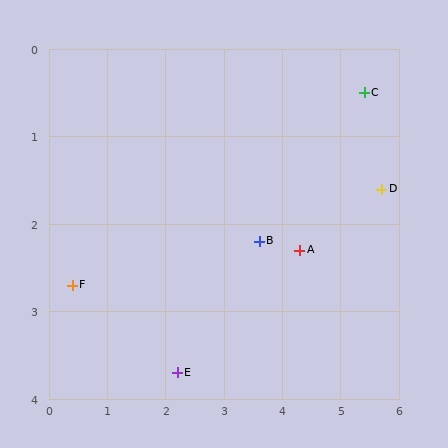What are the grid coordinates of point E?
Point E is at approximately (2.2, 3.7).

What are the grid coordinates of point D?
Point D is at approximately (5.7, 1.6).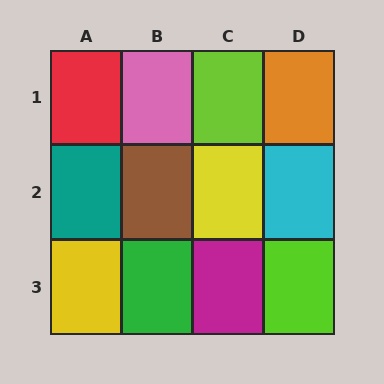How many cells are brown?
1 cell is brown.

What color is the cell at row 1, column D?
Orange.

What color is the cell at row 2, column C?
Yellow.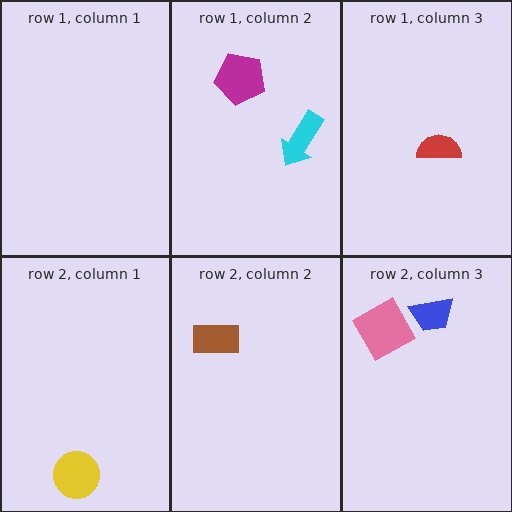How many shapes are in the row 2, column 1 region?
1.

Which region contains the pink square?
The row 2, column 3 region.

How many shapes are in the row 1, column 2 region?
2.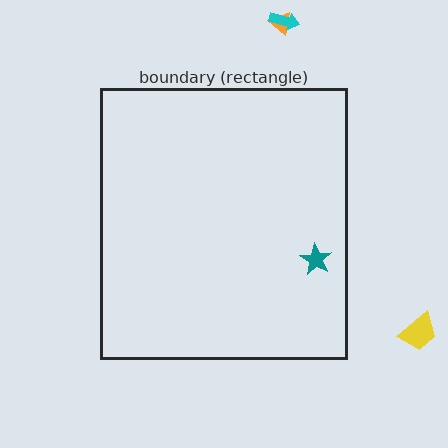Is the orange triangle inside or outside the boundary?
Outside.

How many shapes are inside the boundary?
1 inside, 3 outside.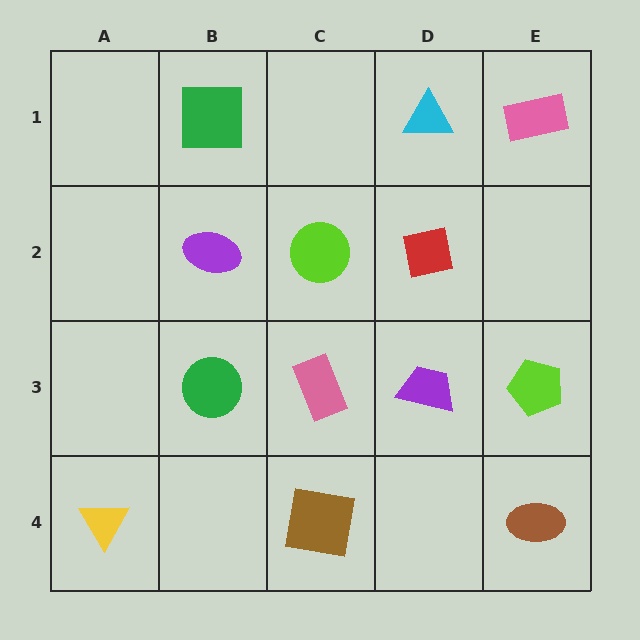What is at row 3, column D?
A purple trapezoid.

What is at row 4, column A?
A yellow triangle.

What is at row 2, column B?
A purple ellipse.